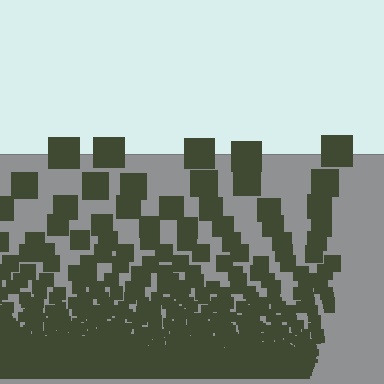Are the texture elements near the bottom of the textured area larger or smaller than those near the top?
Smaller. The gradient is inverted — elements near the bottom are smaller and denser.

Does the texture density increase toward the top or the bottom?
Density increases toward the bottom.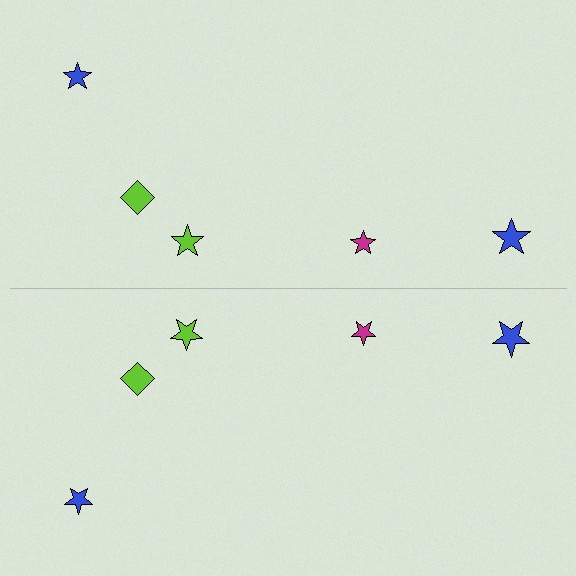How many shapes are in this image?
There are 10 shapes in this image.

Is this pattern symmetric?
Yes, this pattern has bilateral (reflection) symmetry.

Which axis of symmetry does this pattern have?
The pattern has a horizontal axis of symmetry running through the center of the image.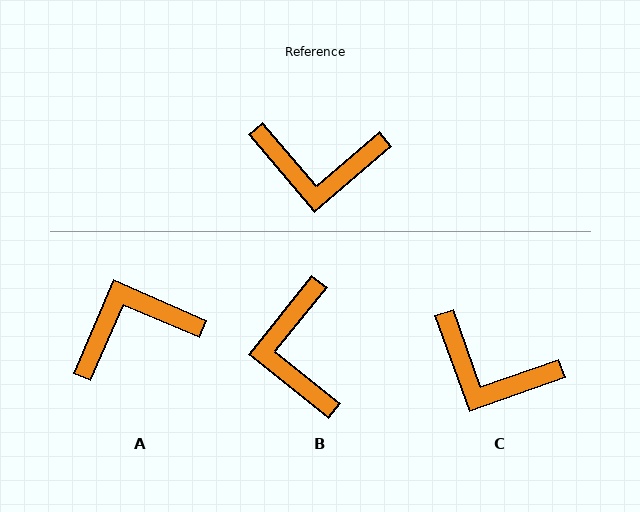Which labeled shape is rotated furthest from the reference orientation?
A, about 154 degrees away.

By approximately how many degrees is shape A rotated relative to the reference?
Approximately 154 degrees clockwise.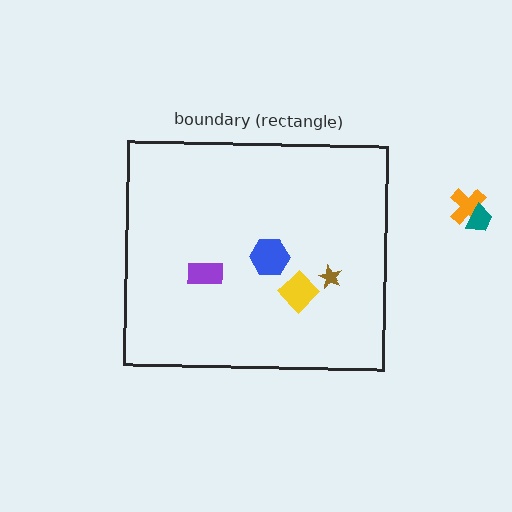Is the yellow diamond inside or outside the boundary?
Inside.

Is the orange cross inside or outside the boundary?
Outside.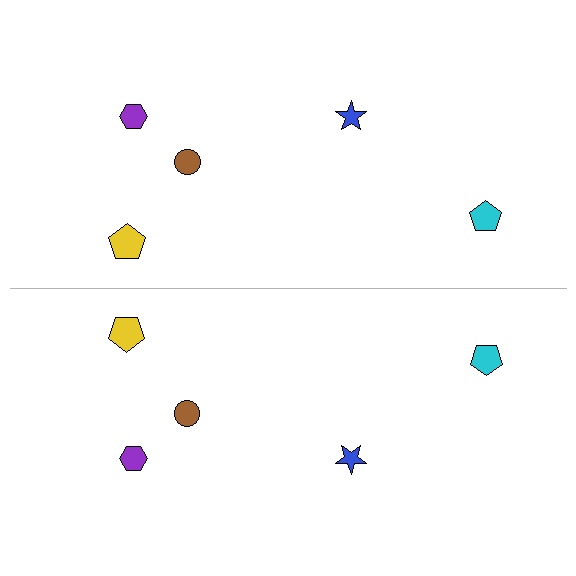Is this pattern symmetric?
Yes, this pattern has bilateral (reflection) symmetry.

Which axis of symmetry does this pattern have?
The pattern has a horizontal axis of symmetry running through the center of the image.